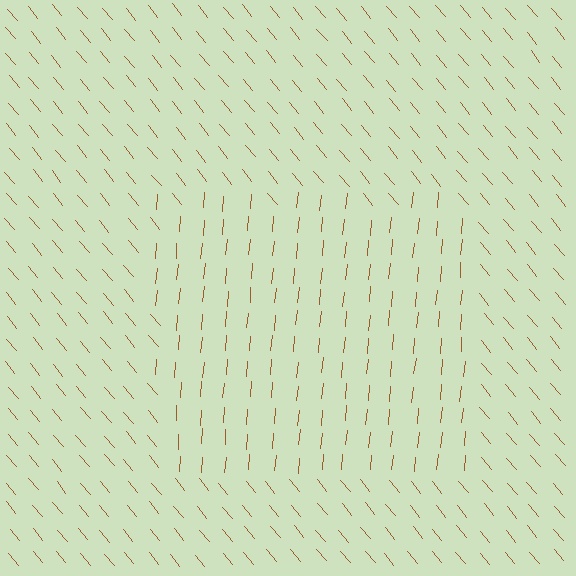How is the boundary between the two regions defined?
The boundary is defined purely by a change in line orientation (approximately 45 degrees difference). All lines are the same color and thickness.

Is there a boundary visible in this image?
Yes, there is a texture boundary formed by a change in line orientation.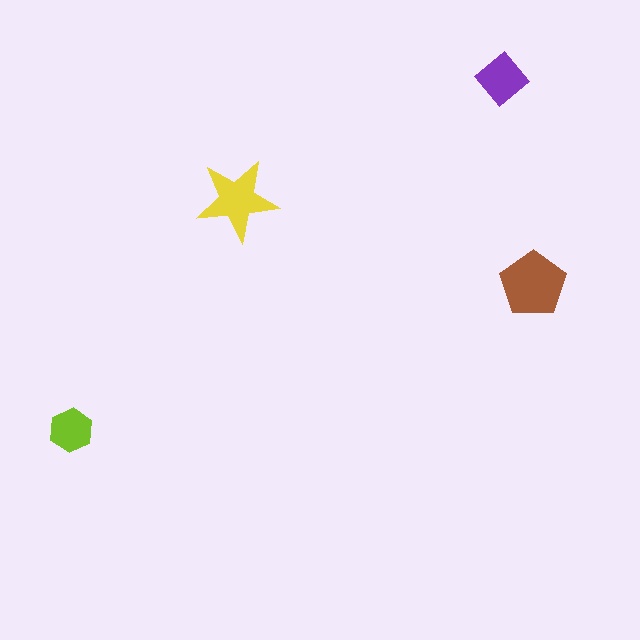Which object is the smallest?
The lime hexagon.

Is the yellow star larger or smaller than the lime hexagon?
Larger.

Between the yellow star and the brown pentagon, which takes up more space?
The brown pentagon.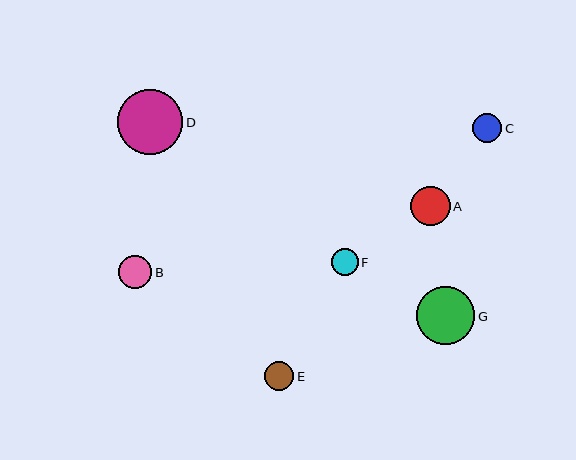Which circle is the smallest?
Circle F is the smallest with a size of approximately 27 pixels.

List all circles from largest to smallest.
From largest to smallest: D, G, A, B, C, E, F.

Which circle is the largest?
Circle D is the largest with a size of approximately 65 pixels.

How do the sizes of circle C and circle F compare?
Circle C and circle F are approximately the same size.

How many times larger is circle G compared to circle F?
Circle G is approximately 2.2 times the size of circle F.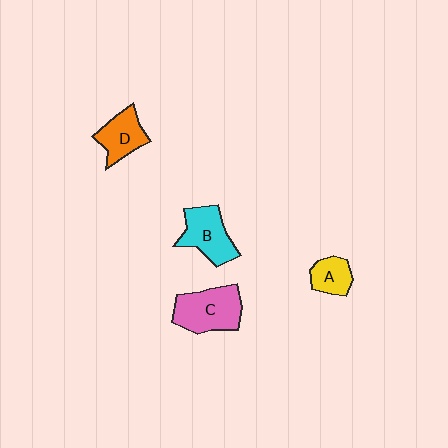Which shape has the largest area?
Shape C (pink).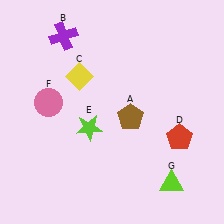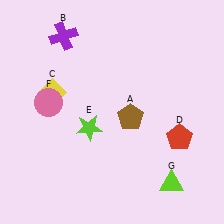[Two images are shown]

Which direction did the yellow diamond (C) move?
The yellow diamond (C) moved left.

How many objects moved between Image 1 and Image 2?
1 object moved between the two images.